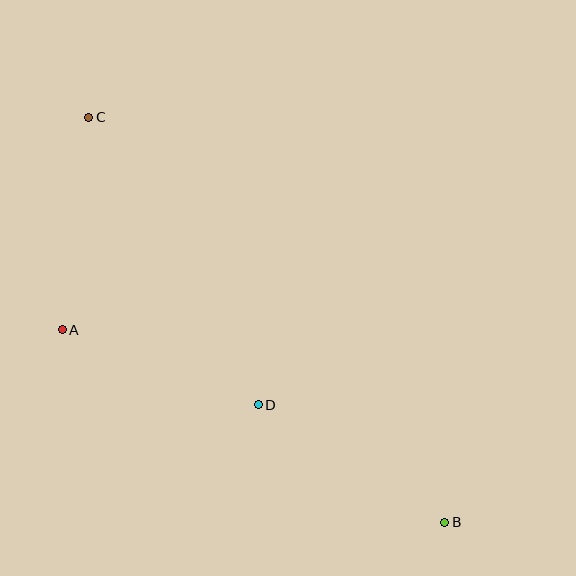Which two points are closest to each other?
Points A and D are closest to each other.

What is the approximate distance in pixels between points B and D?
The distance between B and D is approximately 220 pixels.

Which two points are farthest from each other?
Points B and C are farthest from each other.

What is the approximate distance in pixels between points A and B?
The distance between A and B is approximately 428 pixels.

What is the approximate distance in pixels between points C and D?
The distance between C and D is approximately 334 pixels.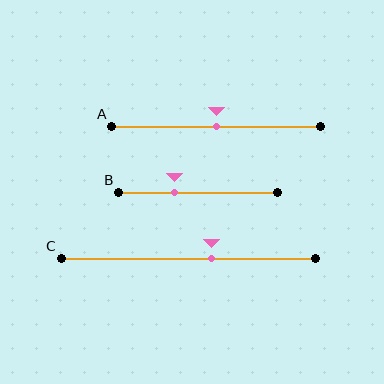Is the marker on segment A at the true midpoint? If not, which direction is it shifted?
Yes, the marker on segment A is at the true midpoint.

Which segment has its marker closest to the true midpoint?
Segment A has its marker closest to the true midpoint.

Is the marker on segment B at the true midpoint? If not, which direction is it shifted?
No, the marker on segment B is shifted to the left by about 15% of the segment length.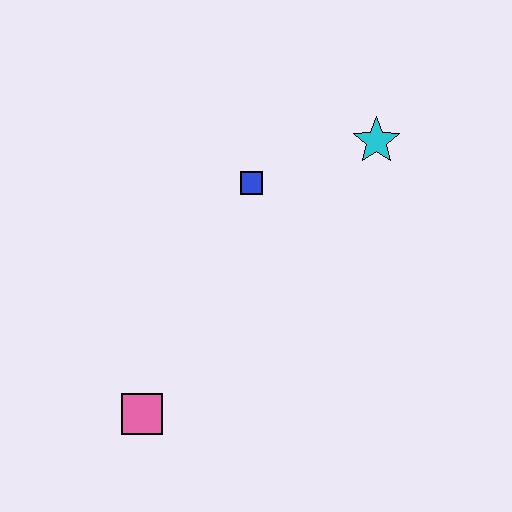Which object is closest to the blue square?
The cyan star is closest to the blue square.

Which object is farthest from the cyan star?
The pink square is farthest from the cyan star.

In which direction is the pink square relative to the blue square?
The pink square is below the blue square.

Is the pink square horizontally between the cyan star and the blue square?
No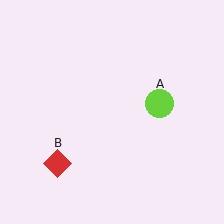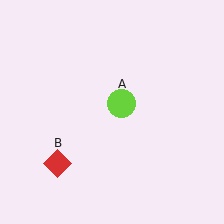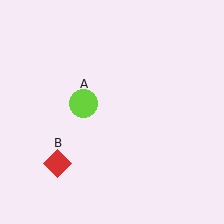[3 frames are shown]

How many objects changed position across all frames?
1 object changed position: lime circle (object A).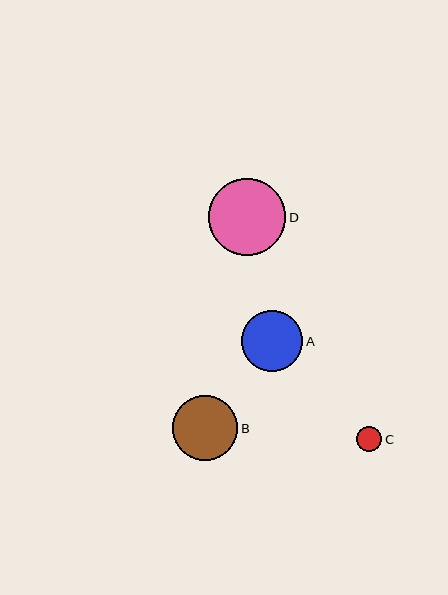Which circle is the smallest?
Circle C is the smallest with a size of approximately 25 pixels.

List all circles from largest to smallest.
From largest to smallest: D, B, A, C.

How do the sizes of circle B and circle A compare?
Circle B and circle A are approximately the same size.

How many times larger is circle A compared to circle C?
Circle A is approximately 2.4 times the size of circle C.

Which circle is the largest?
Circle D is the largest with a size of approximately 77 pixels.